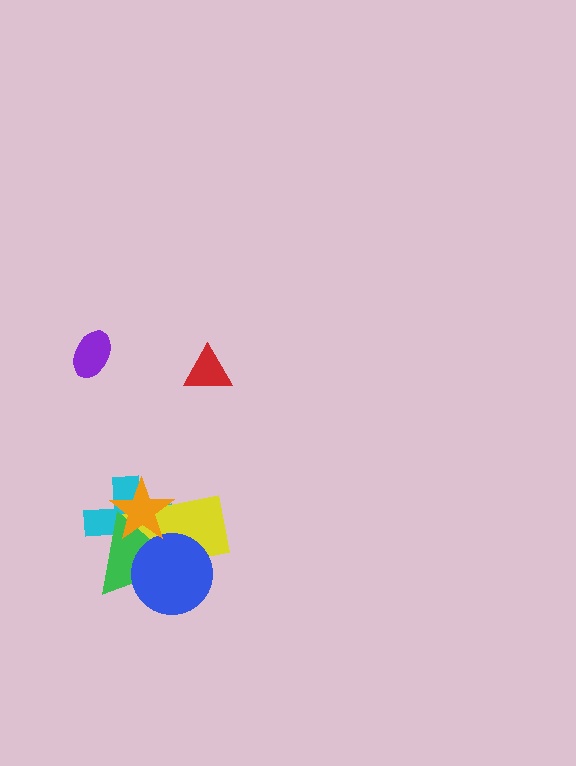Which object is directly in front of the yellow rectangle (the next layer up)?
The green triangle is directly in front of the yellow rectangle.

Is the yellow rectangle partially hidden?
Yes, it is partially covered by another shape.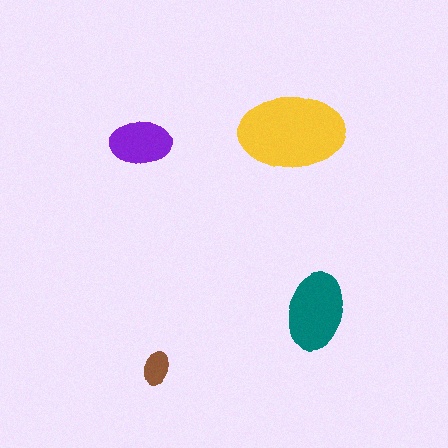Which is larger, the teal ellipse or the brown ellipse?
The teal one.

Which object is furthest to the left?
The purple ellipse is leftmost.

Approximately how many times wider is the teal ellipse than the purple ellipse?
About 1.5 times wider.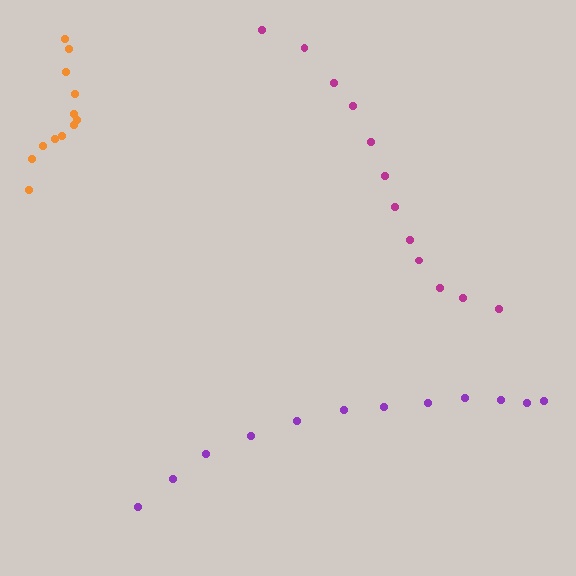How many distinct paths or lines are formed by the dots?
There are 3 distinct paths.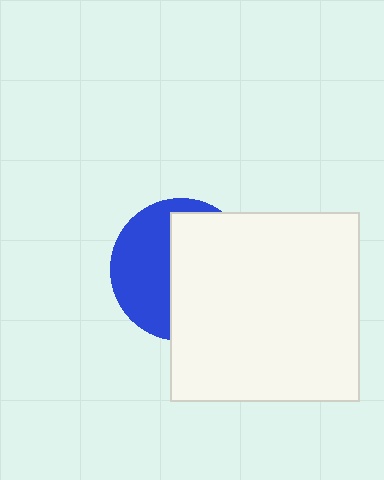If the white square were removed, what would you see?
You would see the complete blue circle.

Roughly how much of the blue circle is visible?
A small part of it is visible (roughly 43%).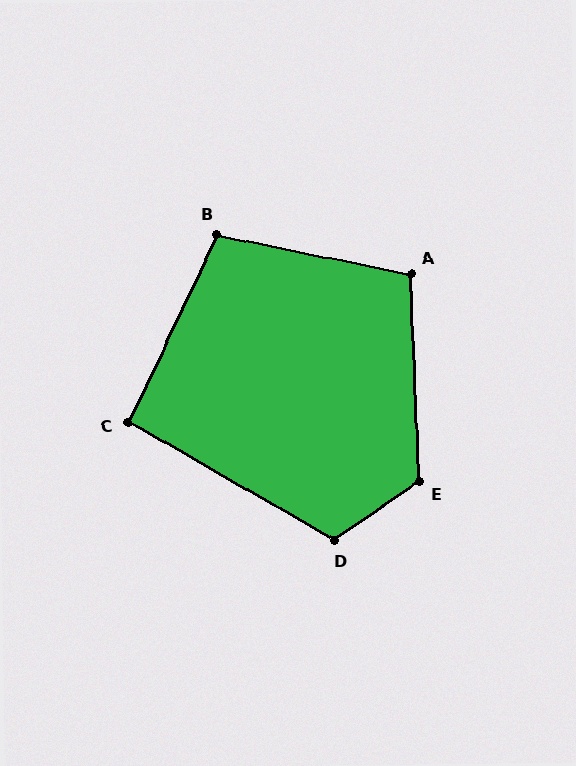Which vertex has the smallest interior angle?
C, at approximately 95 degrees.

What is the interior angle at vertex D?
Approximately 115 degrees (obtuse).